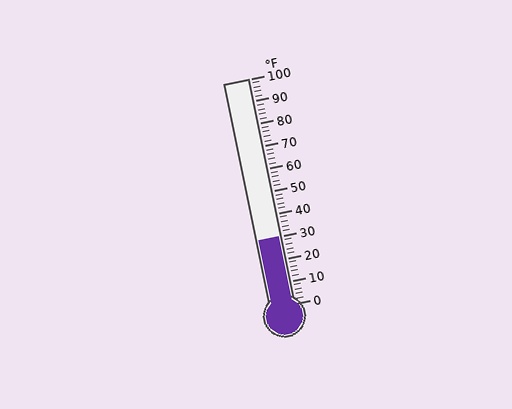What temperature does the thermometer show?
The thermometer shows approximately 30°F.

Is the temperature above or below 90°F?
The temperature is below 90°F.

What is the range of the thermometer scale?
The thermometer scale ranges from 0°F to 100°F.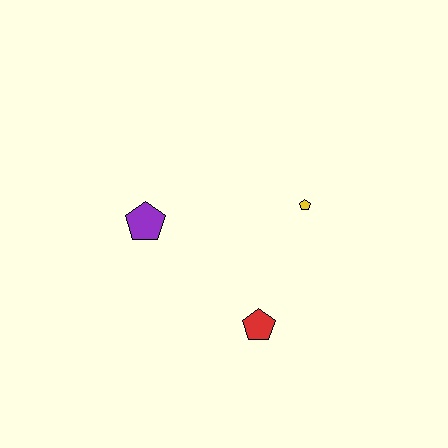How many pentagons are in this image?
There are 3 pentagons.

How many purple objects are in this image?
There is 1 purple object.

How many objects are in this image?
There are 3 objects.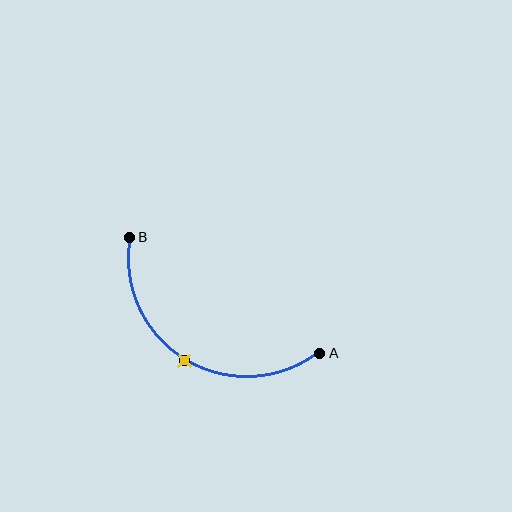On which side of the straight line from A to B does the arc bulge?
The arc bulges below the straight line connecting A and B.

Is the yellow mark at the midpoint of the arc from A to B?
Yes. The yellow mark lies on the arc at equal arc-length from both A and B — it is the arc midpoint.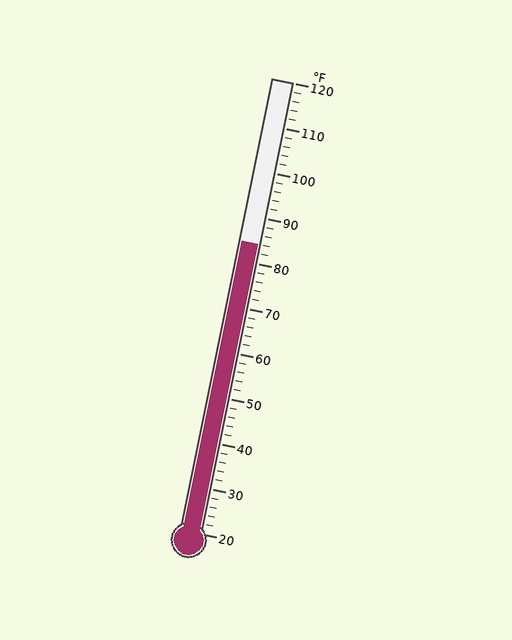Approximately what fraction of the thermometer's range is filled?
The thermometer is filled to approximately 65% of its range.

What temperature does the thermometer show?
The thermometer shows approximately 84°F.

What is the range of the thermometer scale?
The thermometer scale ranges from 20°F to 120°F.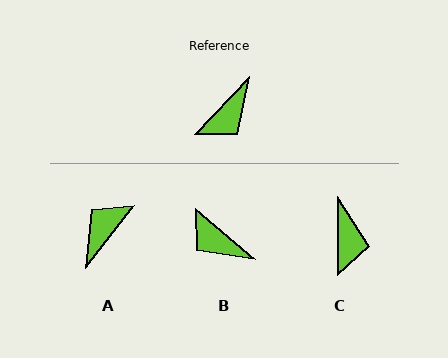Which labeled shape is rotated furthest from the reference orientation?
A, about 175 degrees away.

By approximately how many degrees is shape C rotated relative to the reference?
Approximately 44 degrees counter-clockwise.